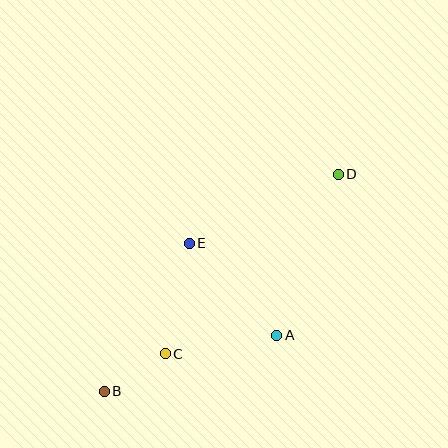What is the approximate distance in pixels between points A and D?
The distance between A and D is approximately 172 pixels.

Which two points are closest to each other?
Points B and C are closest to each other.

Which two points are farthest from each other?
Points B and D are farthest from each other.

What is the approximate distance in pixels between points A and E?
The distance between A and E is approximately 127 pixels.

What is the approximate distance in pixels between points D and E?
The distance between D and E is approximately 164 pixels.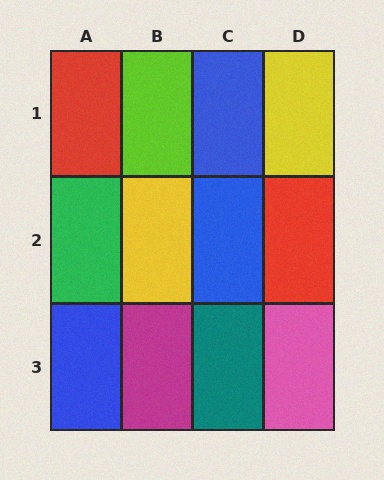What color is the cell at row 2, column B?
Yellow.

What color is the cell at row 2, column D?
Red.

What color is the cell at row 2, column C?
Blue.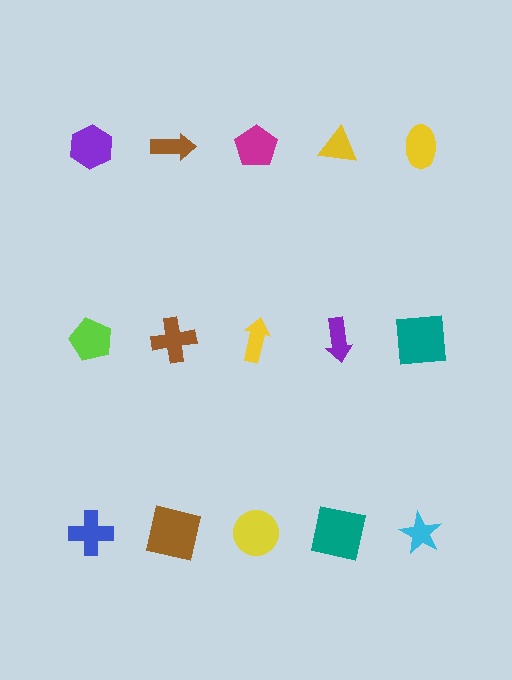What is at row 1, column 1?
A purple hexagon.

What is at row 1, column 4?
A yellow triangle.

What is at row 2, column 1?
A lime pentagon.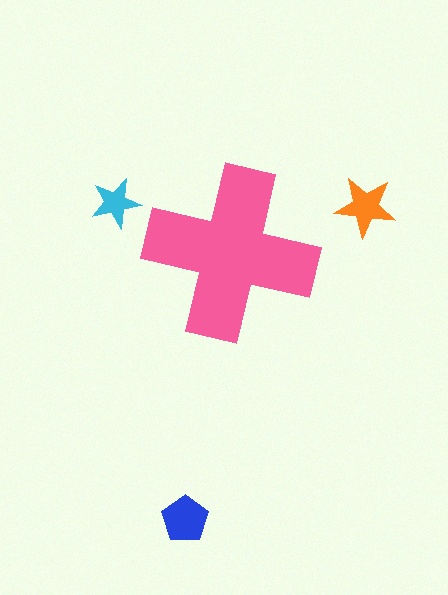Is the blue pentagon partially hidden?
No, the blue pentagon is fully visible.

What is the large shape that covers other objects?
A pink cross.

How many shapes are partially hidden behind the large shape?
0 shapes are partially hidden.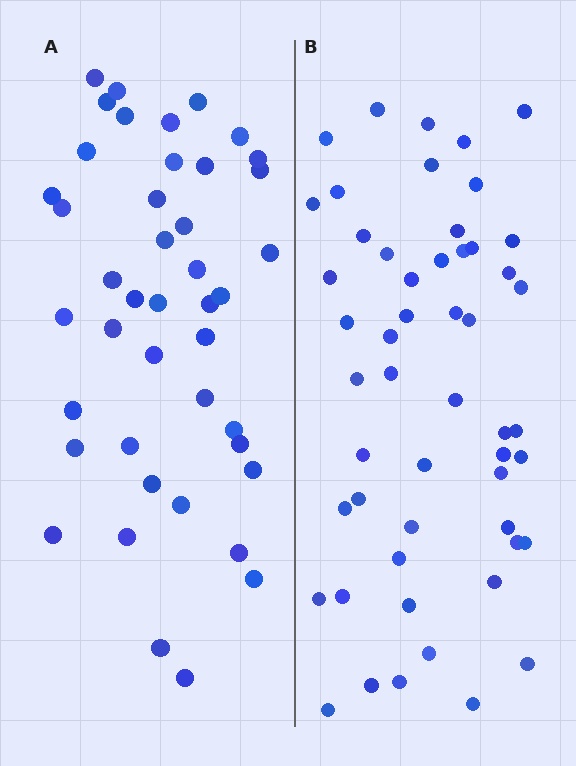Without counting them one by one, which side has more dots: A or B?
Region B (the right region) has more dots.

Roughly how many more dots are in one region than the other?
Region B has roughly 8 or so more dots than region A.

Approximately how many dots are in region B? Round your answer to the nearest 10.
About 50 dots. (The exact count is 52, which rounds to 50.)